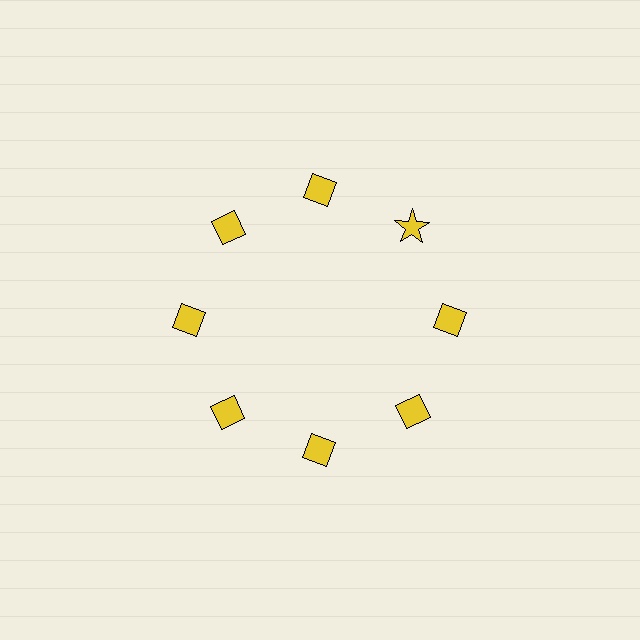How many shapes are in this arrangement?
There are 8 shapes arranged in a ring pattern.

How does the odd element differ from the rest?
It has a different shape: star instead of diamond.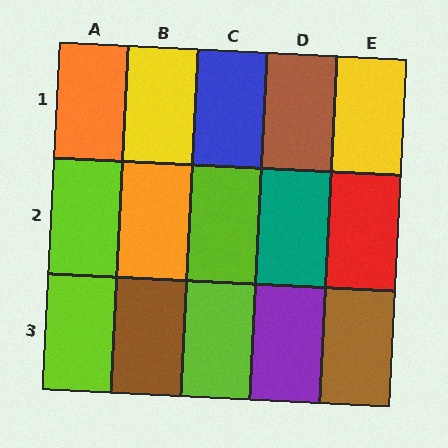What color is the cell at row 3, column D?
Purple.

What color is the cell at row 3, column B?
Brown.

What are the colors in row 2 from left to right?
Lime, orange, lime, teal, red.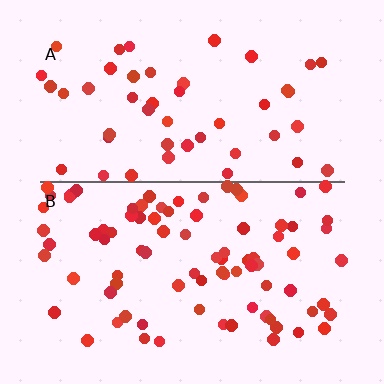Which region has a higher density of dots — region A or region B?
B (the bottom).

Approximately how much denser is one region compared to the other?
Approximately 1.8× — region B over region A.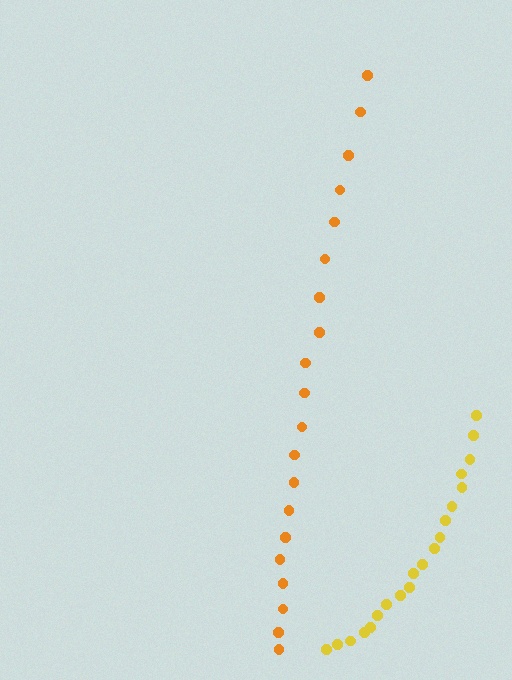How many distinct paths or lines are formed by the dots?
There are 2 distinct paths.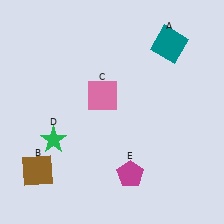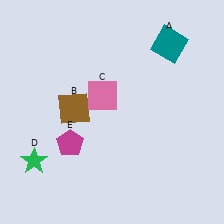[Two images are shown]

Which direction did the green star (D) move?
The green star (D) moved down.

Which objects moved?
The objects that moved are: the brown square (B), the green star (D), the magenta pentagon (E).